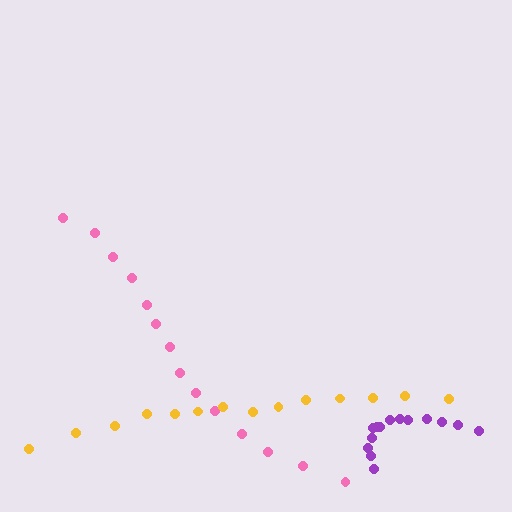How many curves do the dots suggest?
There are 3 distinct paths.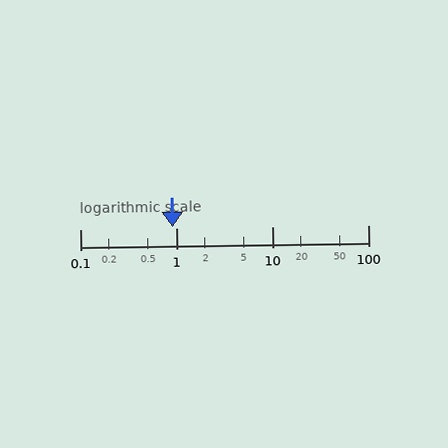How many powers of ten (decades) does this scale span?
The scale spans 3 decades, from 0.1 to 100.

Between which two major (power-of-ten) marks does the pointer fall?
The pointer is between 0.1 and 1.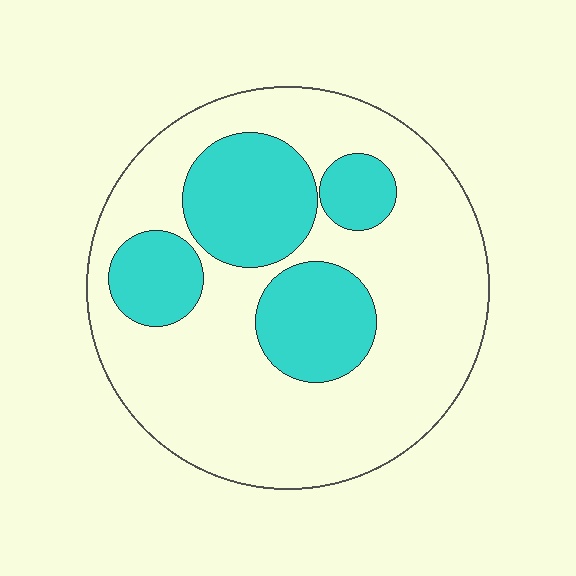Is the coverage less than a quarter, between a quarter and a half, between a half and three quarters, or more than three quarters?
Between a quarter and a half.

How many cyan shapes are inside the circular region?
4.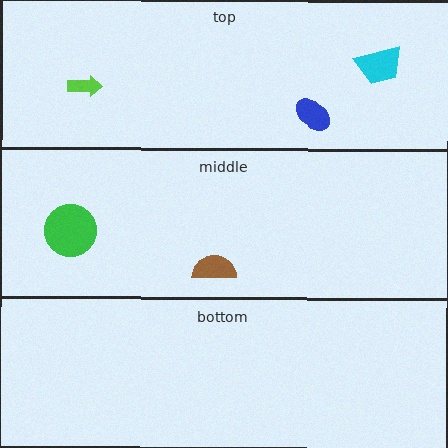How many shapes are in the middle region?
2.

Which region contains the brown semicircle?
The middle region.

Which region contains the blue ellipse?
The top region.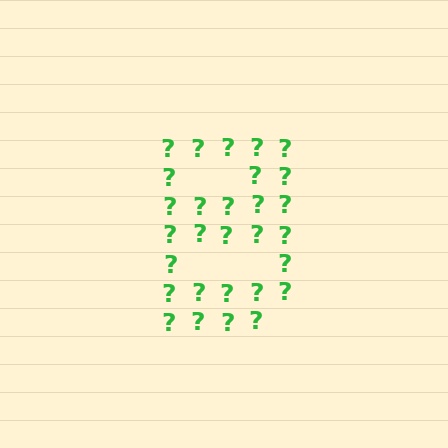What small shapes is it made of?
It is made of small question marks.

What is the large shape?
The large shape is the letter B.